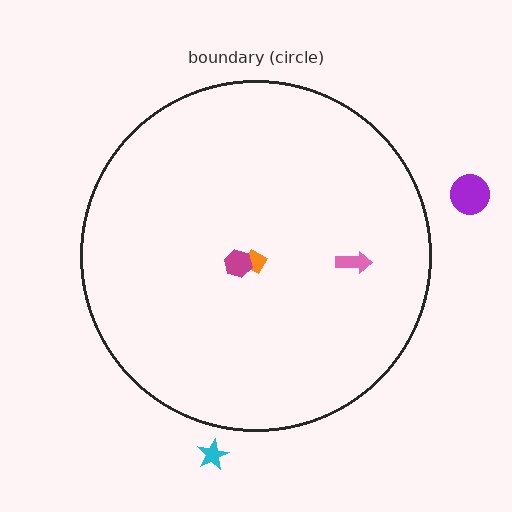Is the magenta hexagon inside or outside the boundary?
Inside.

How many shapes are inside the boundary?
3 inside, 2 outside.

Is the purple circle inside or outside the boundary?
Outside.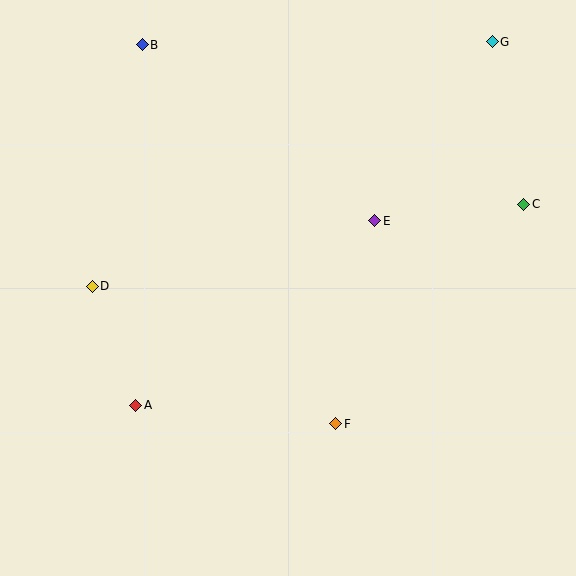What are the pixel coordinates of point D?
Point D is at (92, 286).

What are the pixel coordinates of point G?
Point G is at (492, 42).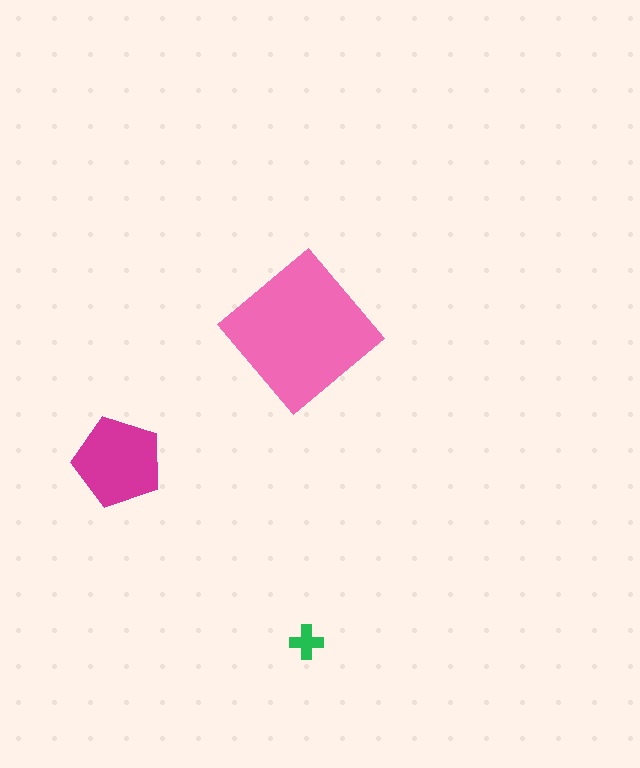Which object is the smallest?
The green cross.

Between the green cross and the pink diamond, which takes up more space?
The pink diamond.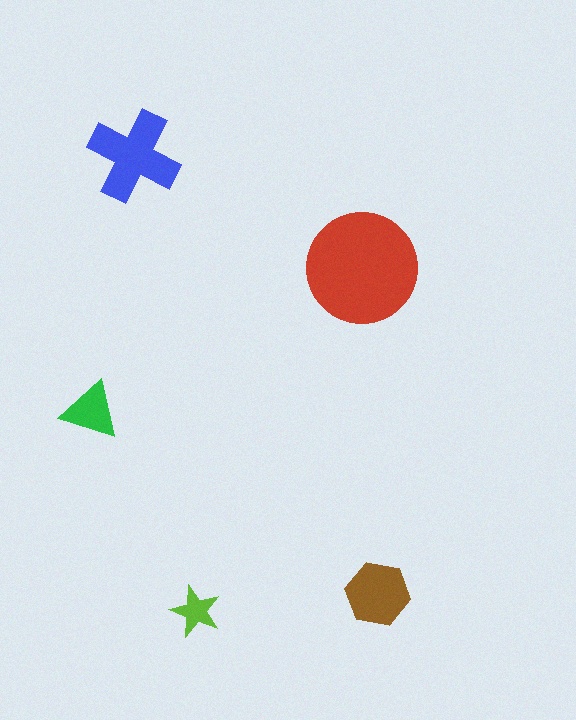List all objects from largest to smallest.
The red circle, the blue cross, the brown hexagon, the green triangle, the lime star.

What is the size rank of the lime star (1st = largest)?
5th.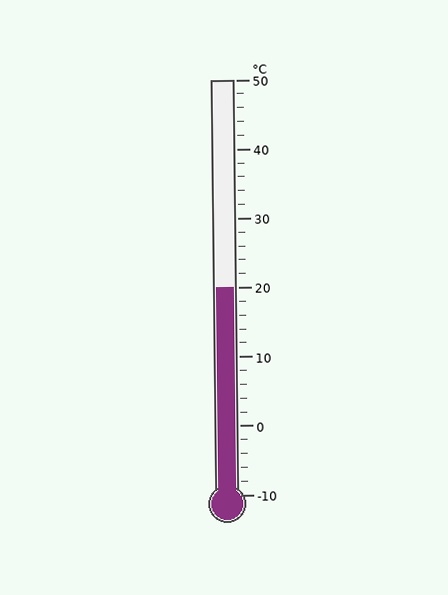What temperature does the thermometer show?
The thermometer shows approximately 20°C.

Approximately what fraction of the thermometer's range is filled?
The thermometer is filled to approximately 50% of its range.